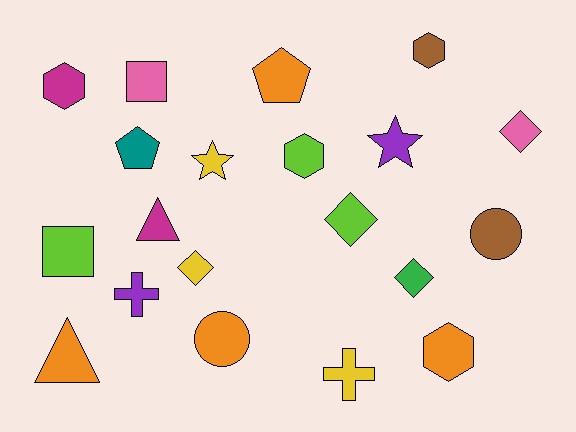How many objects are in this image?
There are 20 objects.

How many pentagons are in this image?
There are 2 pentagons.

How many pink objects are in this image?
There are 2 pink objects.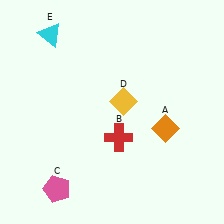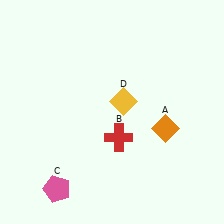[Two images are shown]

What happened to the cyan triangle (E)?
The cyan triangle (E) was removed in Image 2. It was in the top-left area of Image 1.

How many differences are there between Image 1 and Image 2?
There is 1 difference between the two images.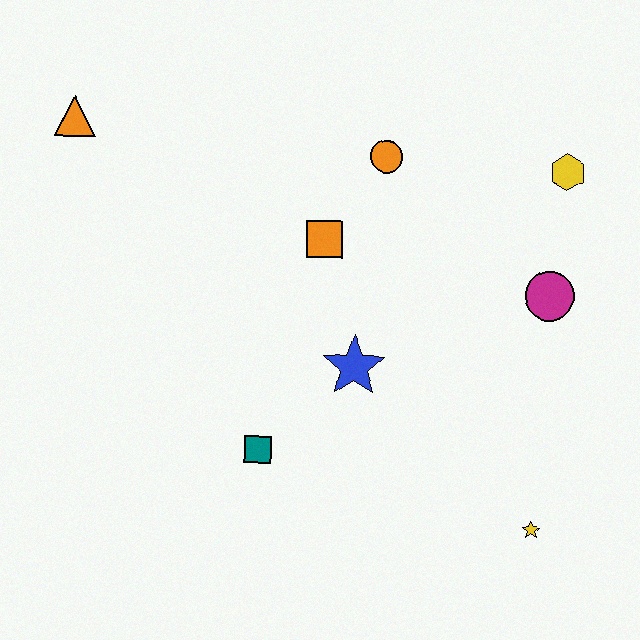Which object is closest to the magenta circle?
The yellow hexagon is closest to the magenta circle.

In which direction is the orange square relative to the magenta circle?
The orange square is to the left of the magenta circle.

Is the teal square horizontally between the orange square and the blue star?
No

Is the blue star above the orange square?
No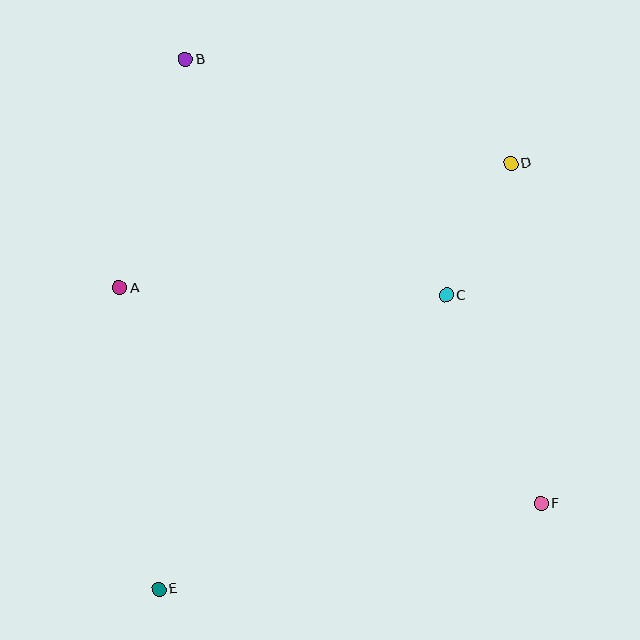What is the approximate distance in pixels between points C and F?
The distance between C and F is approximately 229 pixels.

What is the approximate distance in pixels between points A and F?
The distance between A and F is approximately 474 pixels.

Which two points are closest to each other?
Points C and D are closest to each other.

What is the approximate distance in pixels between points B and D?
The distance between B and D is approximately 342 pixels.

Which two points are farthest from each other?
Points B and F are farthest from each other.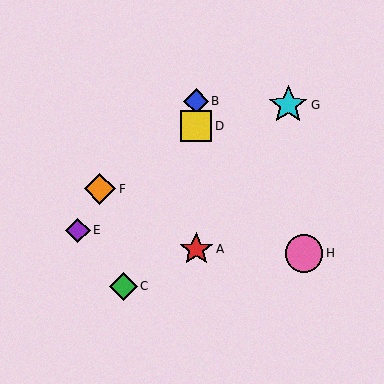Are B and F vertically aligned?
No, B is at x≈196 and F is at x≈100.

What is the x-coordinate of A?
Object A is at x≈196.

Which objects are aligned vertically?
Objects A, B, D are aligned vertically.